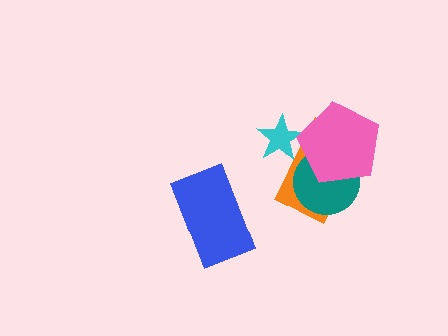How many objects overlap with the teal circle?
2 objects overlap with the teal circle.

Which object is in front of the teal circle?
The pink pentagon is in front of the teal circle.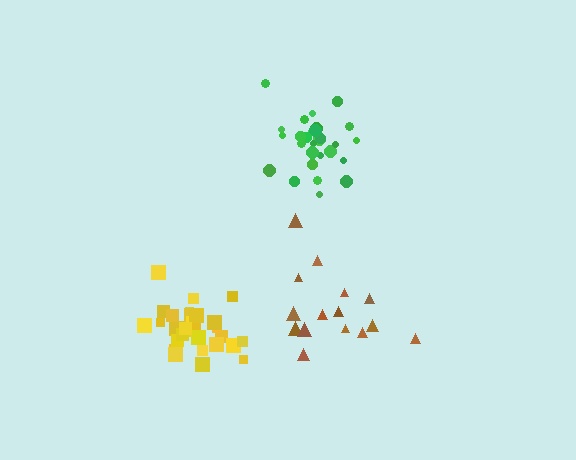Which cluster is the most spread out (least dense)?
Brown.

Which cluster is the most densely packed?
Yellow.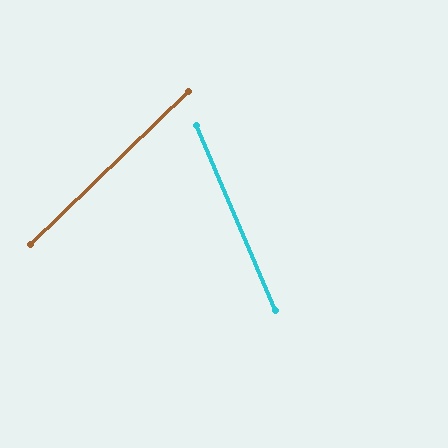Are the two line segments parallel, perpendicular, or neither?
Neither parallel nor perpendicular — they differ by about 69°.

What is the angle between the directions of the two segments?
Approximately 69 degrees.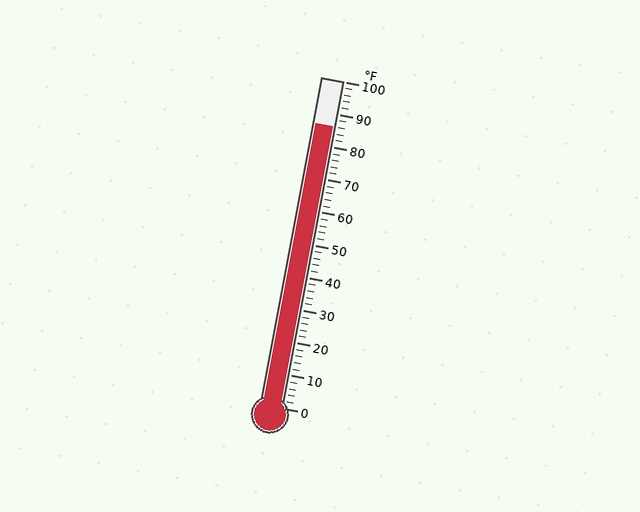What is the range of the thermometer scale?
The thermometer scale ranges from 0°F to 100°F.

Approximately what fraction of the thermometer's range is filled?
The thermometer is filled to approximately 85% of its range.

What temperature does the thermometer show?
The thermometer shows approximately 86°F.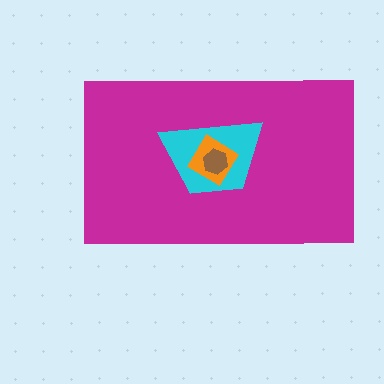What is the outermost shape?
The magenta rectangle.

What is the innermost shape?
The brown hexagon.